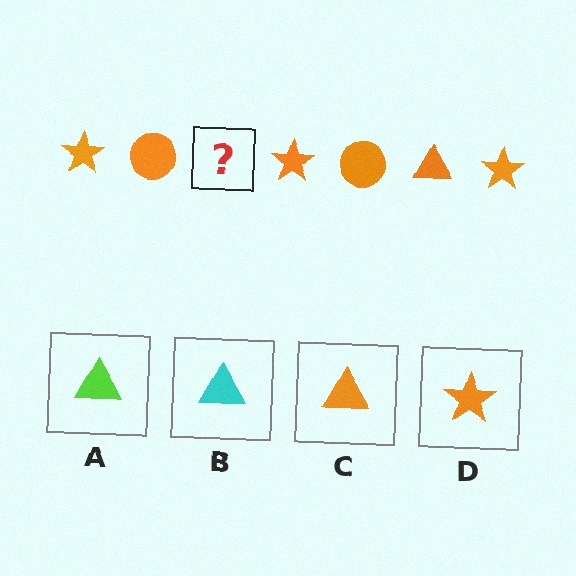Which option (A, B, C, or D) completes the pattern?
C.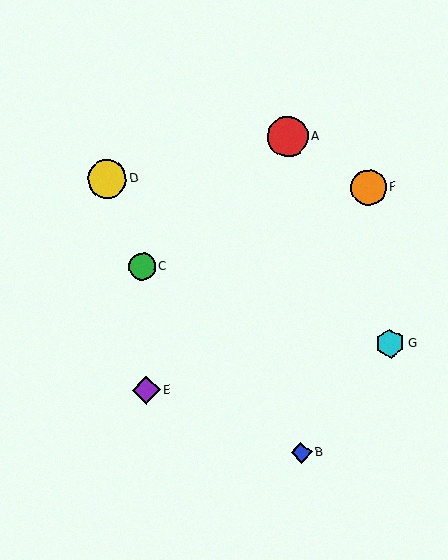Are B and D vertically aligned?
No, B is at x≈302 and D is at x≈107.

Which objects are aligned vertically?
Objects A, B are aligned vertically.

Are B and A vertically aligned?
Yes, both are at x≈302.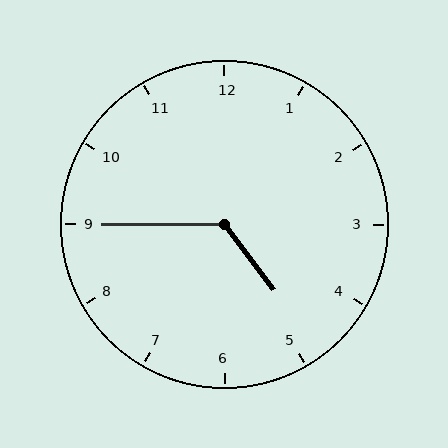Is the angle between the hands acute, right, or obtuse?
It is obtuse.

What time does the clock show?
4:45.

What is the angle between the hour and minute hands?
Approximately 128 degrees.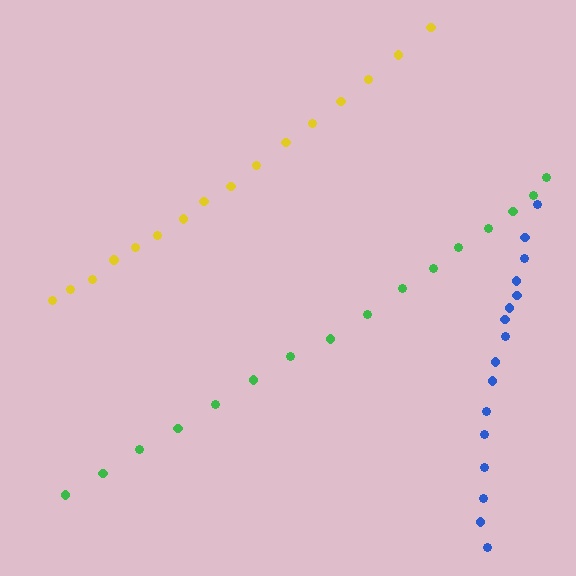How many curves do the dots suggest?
There are 3 distinct paths.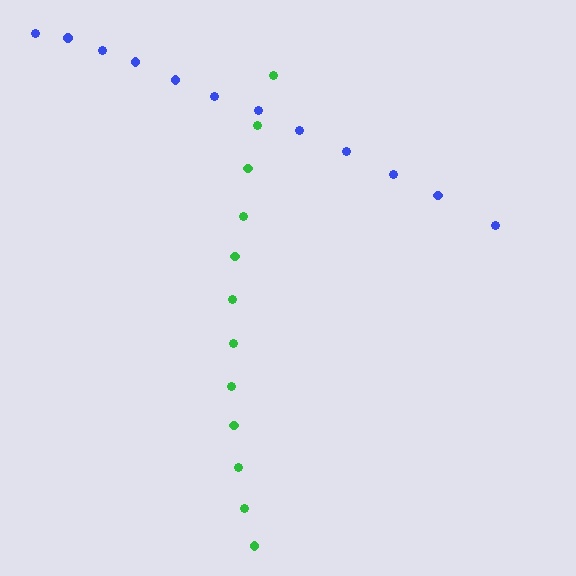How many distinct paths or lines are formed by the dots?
There are 2 distinct paths.